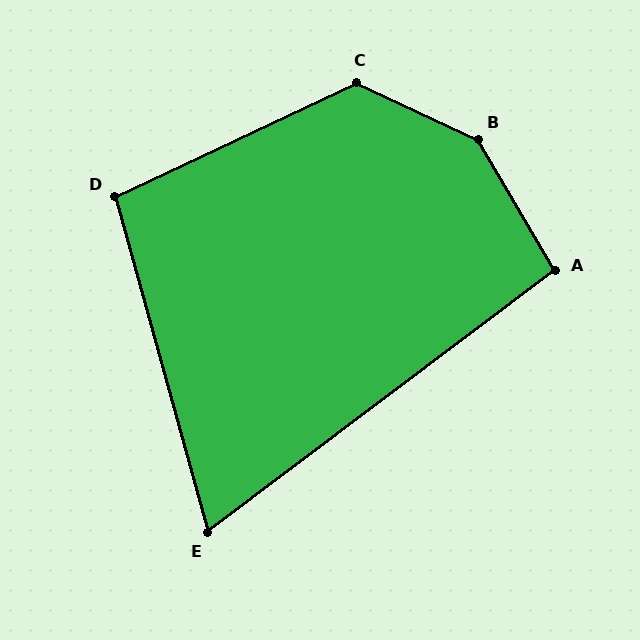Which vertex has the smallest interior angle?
E, at approximately 69 degrees.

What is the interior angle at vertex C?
Approximately 130 degrees (obtuse).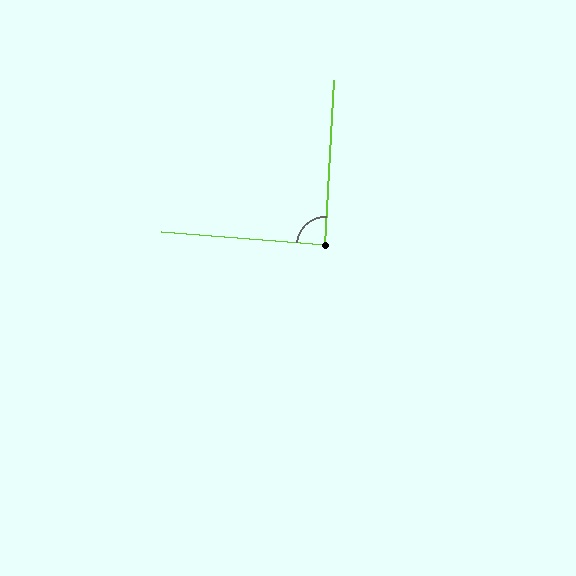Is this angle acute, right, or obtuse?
It is approximately a right angle.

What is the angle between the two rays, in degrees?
Approximately 89 degrees.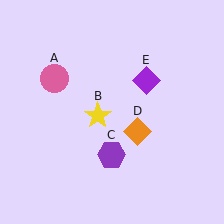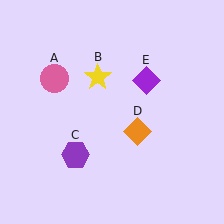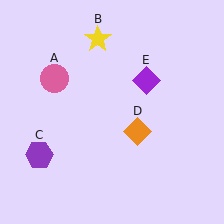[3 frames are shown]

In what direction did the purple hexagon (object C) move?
The purple hexagon (object C) moved left.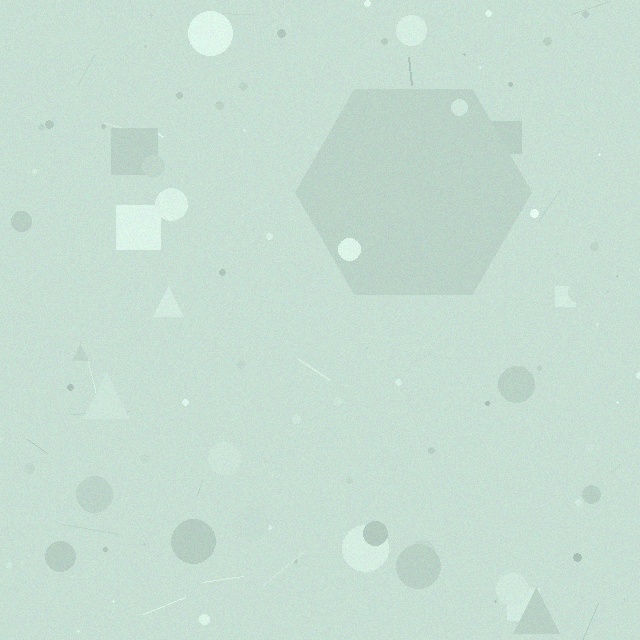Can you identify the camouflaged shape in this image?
The camouflaged shape is a hexagon.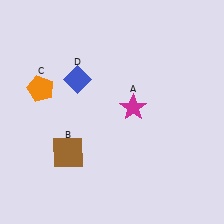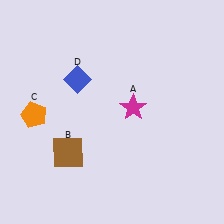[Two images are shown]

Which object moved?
The orange pentagon (C) moved down.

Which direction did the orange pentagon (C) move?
The orange pentagon (C) moved down.